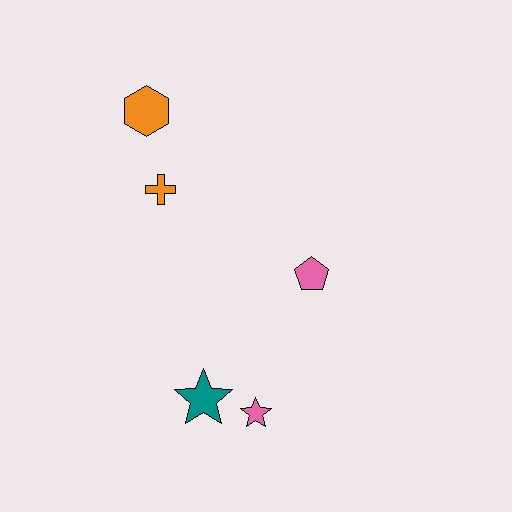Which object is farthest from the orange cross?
The pink star is farthest from the orange cross.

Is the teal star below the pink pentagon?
Yes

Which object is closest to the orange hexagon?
The orange cross is closest to the orange hexagon.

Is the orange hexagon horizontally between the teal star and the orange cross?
No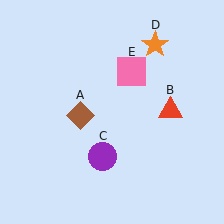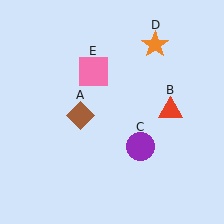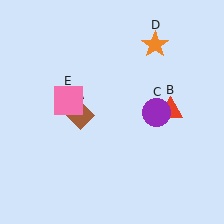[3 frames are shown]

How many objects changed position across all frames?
2 objects changed position: purple circle (object C), pink square (object E).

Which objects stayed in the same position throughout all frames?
Brown diamond (object A) and red triangle (object B) and orange star (object D) remained stationary.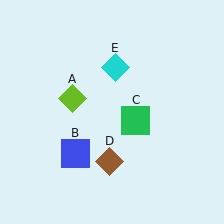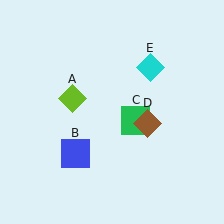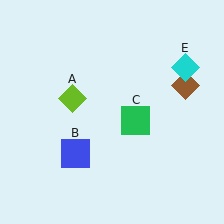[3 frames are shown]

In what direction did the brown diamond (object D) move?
The brown diamond (object D) moved up and to the right.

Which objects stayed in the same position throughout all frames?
Lime diamond (object A) and blue square (object B) and green square (object C) remained stationary.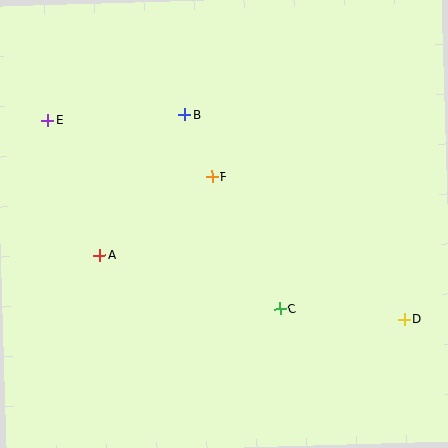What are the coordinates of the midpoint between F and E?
The midpoint between F and E is at (130, 149).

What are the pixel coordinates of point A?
Point A is at (100, 255).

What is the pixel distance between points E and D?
The distance between E and D is 408 pixels.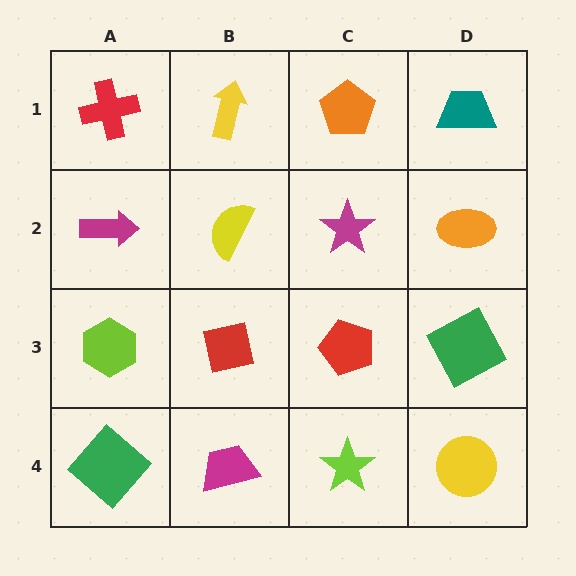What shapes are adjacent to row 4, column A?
A lime hexagon (row 3, column A), a magenta trapezoid (row 4, column B).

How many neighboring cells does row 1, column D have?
2.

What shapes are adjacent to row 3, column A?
A magenta arrow (row 2, column A), a green diamond (row 4, column A), a red square (row 3, column B).